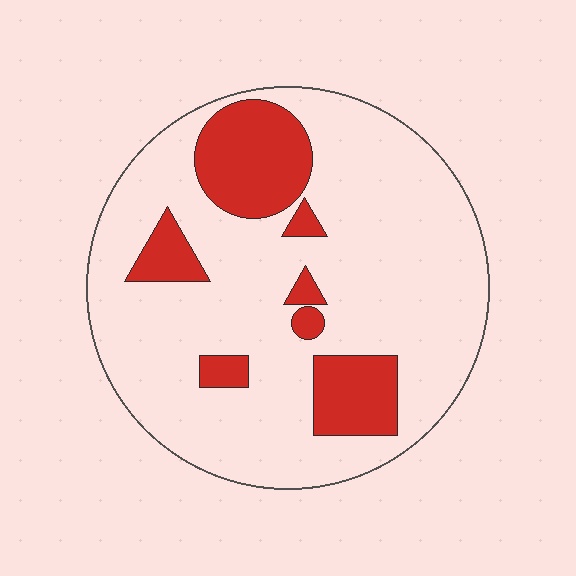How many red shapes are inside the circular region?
7.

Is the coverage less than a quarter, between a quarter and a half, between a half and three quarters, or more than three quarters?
Less than a quarter.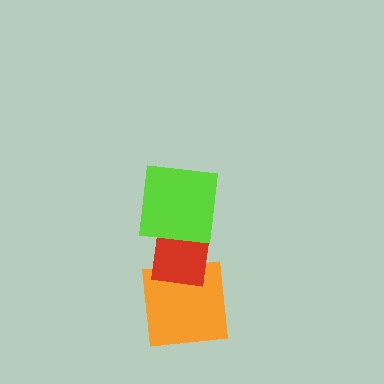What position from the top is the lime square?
The lime square is 1st from the top.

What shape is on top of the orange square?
The red square is on top of the orange square.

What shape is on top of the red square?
The lime square is on top of the red square.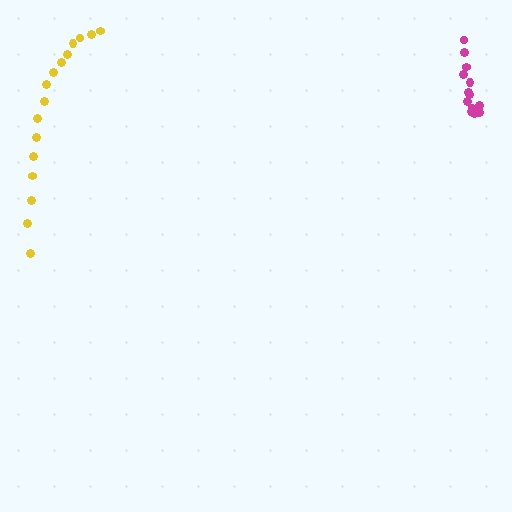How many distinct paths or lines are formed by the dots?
There are 2 distinct paths.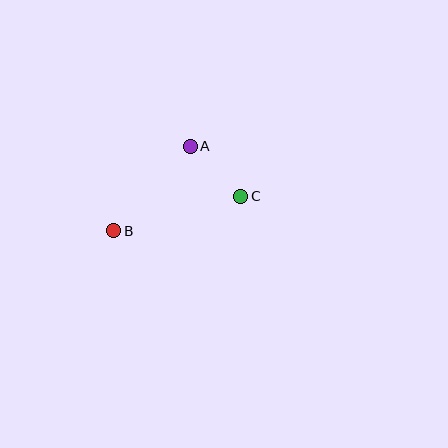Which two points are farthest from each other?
Points B and C are farthest from each other.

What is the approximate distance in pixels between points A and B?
The distance between A and B is approximately 114 pixels.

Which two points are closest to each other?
Points A and C are closest to each other.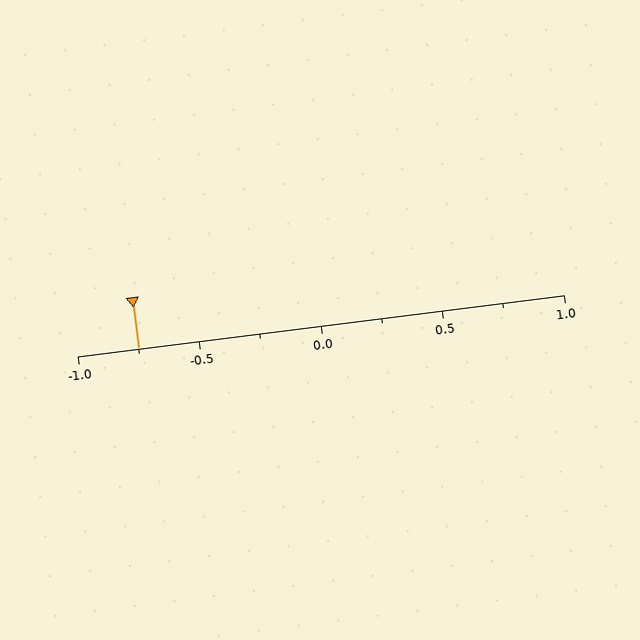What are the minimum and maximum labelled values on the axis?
The axis runs from -1.0 to 1.0.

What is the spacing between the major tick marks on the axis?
The major ticks are spaced 0.5 apart.